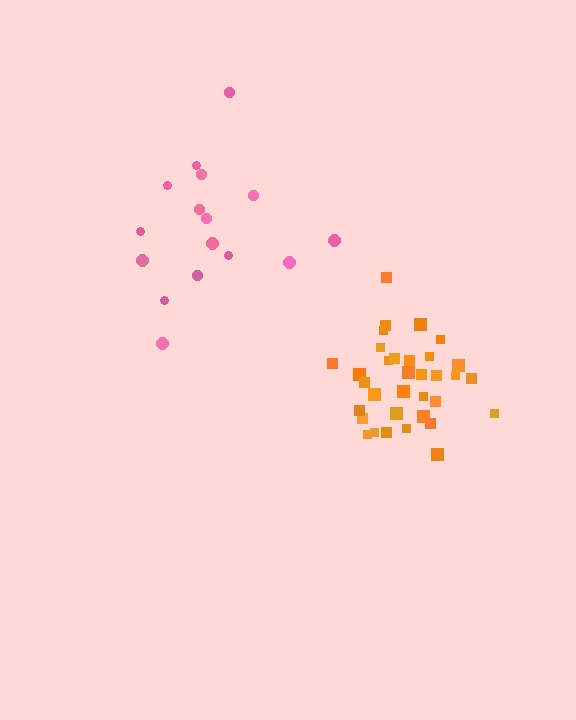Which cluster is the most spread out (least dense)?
Pink.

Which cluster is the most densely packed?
Orange.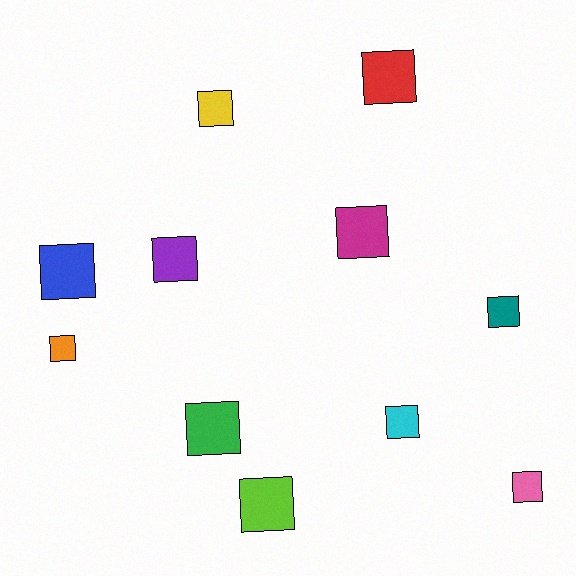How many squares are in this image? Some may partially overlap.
There are 11 squares.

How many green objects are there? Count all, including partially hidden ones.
There is 1 green object.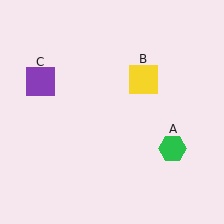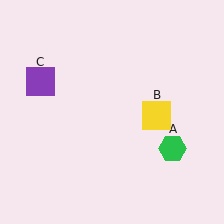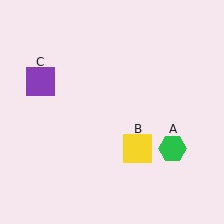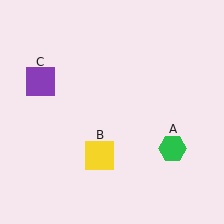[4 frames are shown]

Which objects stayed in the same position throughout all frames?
Green hexagon (object A) and purple square (object C) remained stationary.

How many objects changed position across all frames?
1 object changed position: yellow square (object B).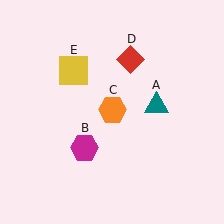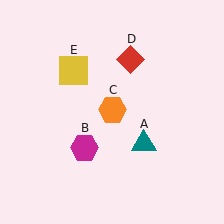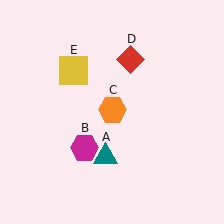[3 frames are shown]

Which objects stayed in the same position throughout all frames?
Magenta hexagon (object B) and orange hexagon (object C) and red diamond (object D) and yellow square (object E) remained stationary.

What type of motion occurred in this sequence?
The teal triangle (object A) rotated clockwise around the center of the scene.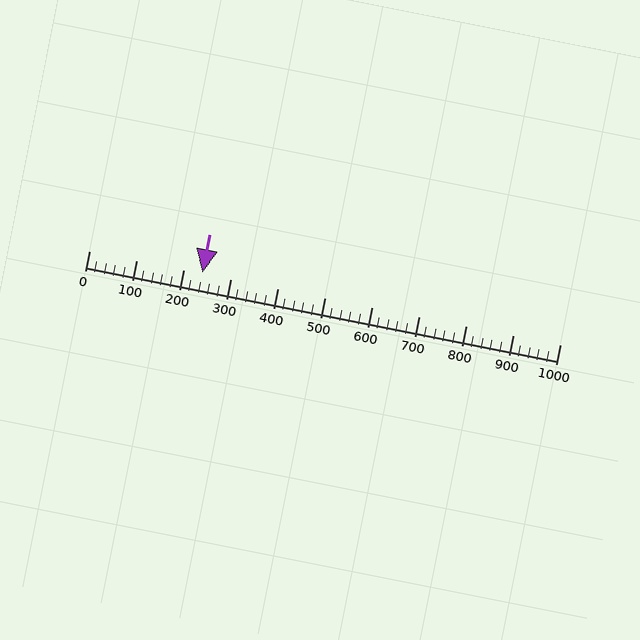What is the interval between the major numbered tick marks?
The major tick marks are spaced 100 units apart.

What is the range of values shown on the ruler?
The ruler shows values from 0 to 1000.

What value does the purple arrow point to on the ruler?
The purple arrow points to approximately 240.